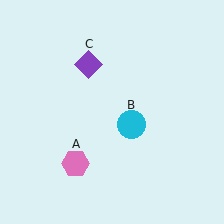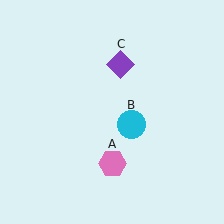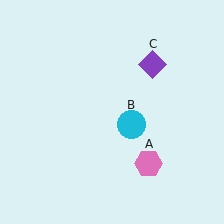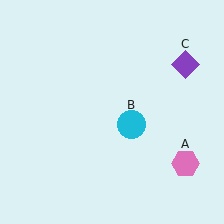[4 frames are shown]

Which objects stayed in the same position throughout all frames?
Cyan circle (object B) remained stationary.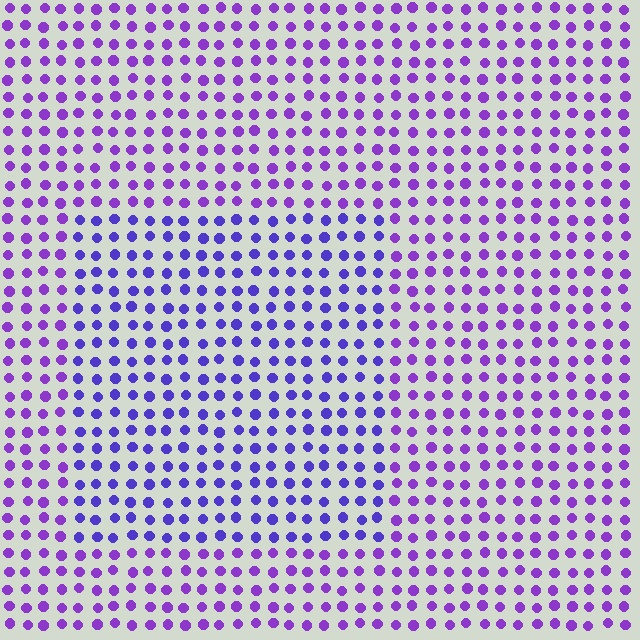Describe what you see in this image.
The image is filled with small purple elements in a uniform arrangement. A rectangle-shaped region is visible where the elements are tinted to a slightly different hue, forming a subtle color boundary.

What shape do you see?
I see a rectangle.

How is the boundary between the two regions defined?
The boundary is defined purely by a slight shift in hue (about 25 degrees). Spacing, size, and orientation are identical on both sides.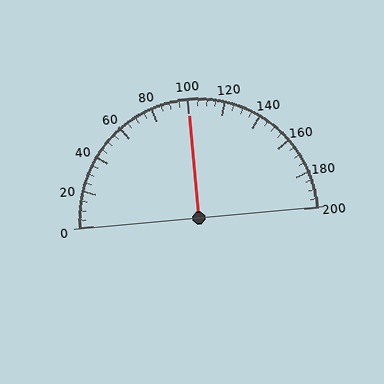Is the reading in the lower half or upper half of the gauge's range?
The reading is in the upper half of the range (0 to 200).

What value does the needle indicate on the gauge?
The needle indicates approximately 100.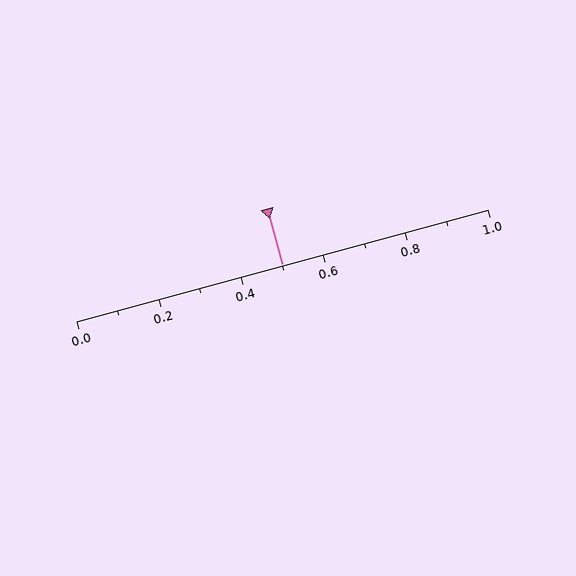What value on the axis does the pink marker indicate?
The marker indicates approximately 0.5.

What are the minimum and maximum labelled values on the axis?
The axis runs from 0.0 to 1.0.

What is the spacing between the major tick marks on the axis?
The major ticks are spaced 0.2 apart.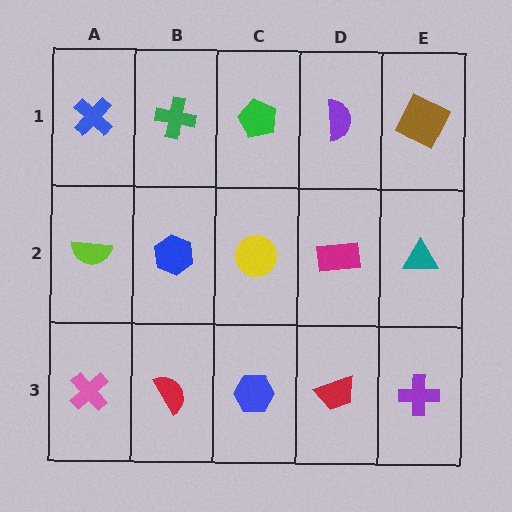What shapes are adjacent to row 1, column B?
A blue hexagon (row 2, column B), a blue cross (row 1, column A), a green pentagon (row 1, column C).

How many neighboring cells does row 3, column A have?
2.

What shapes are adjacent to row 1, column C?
A yellow circle (row 2, column C), a green cross (row 1, column B), a purple semicircle (row 1, column D).